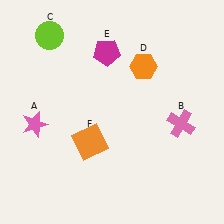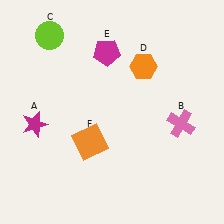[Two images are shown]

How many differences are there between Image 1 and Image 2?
There is 1 difference between the two images.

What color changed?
The star (A) changed from pink in Image 1 to magenta in Image 2.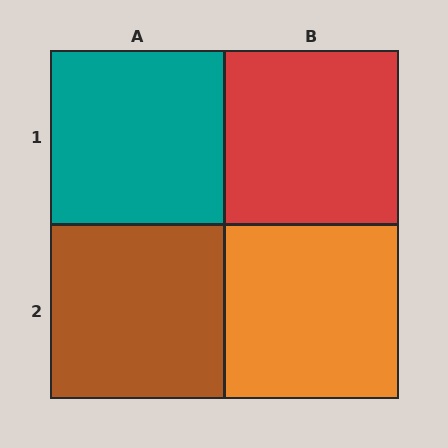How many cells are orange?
1 cell is orange.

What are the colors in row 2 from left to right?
Brown, orange.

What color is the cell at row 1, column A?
Teal.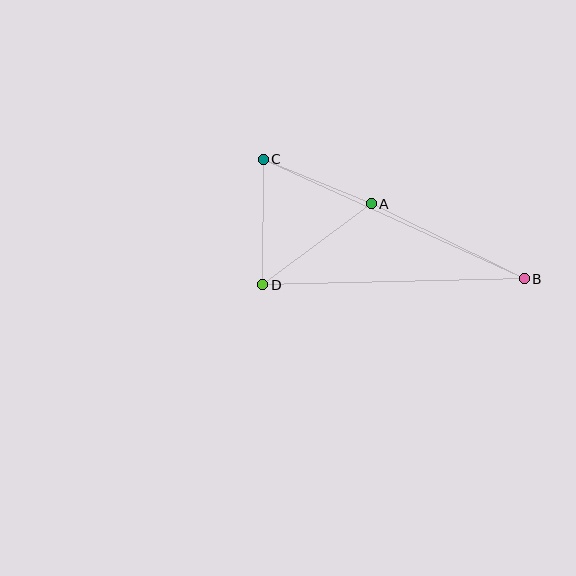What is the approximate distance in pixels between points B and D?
The distance between B and D is approximately 262 pixels.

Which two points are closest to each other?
Points A and C are closest to each other.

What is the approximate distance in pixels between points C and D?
The distance between C and D is approximately 125 pixels.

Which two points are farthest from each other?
Points B and C are farthest from each other.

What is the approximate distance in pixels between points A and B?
The distance between A and B is approximately 171 pixels.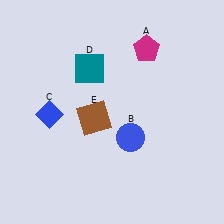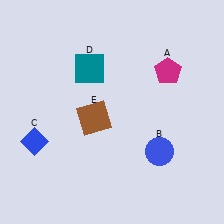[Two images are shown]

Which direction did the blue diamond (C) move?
The blue diamond (C) moved down.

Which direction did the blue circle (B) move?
The blue circle (B) moved right.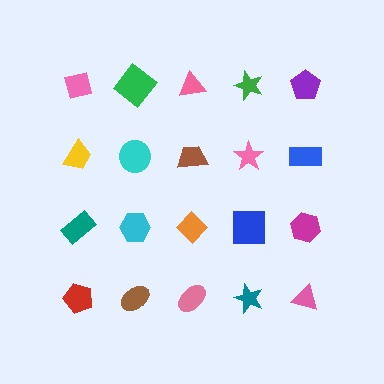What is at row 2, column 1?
A yellow trapezoid.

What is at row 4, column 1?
A red pentagon.